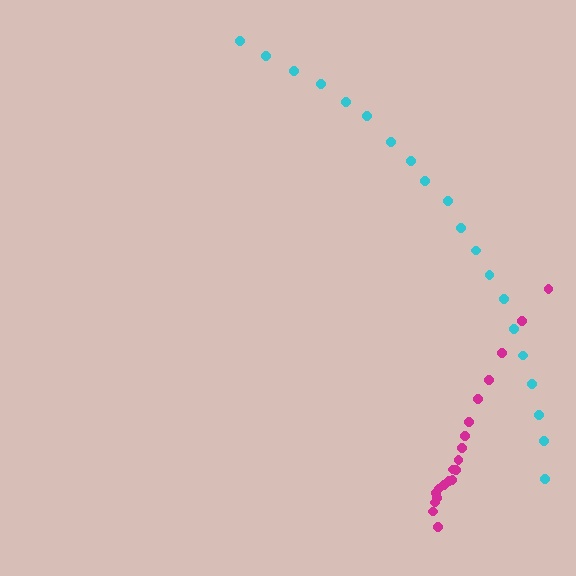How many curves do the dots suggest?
There are 2 distinct paths.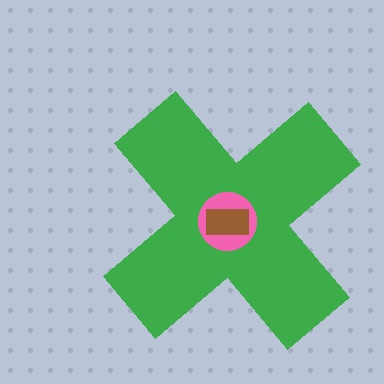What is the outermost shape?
The green cross.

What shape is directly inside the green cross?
The pink circle.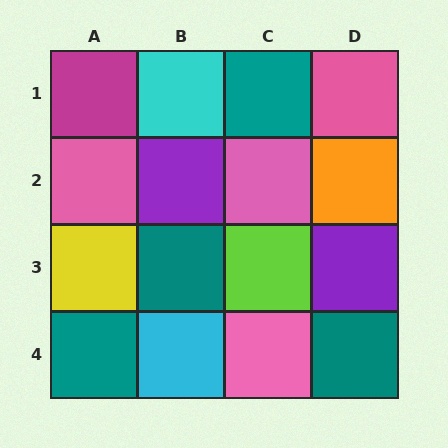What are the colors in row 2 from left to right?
Pink, purple, pink, orange.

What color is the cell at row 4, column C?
Pink.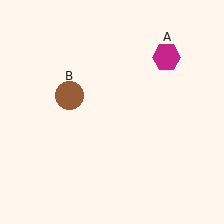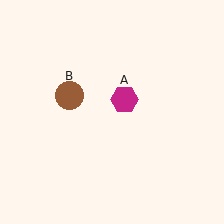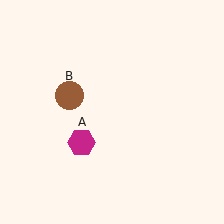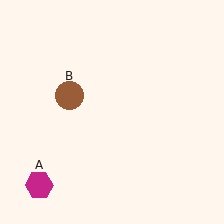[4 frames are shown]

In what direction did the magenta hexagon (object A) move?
The magenta hexagon (object A) moved down and to the left.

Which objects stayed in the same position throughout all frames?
Brown circle (object B) remained stationary.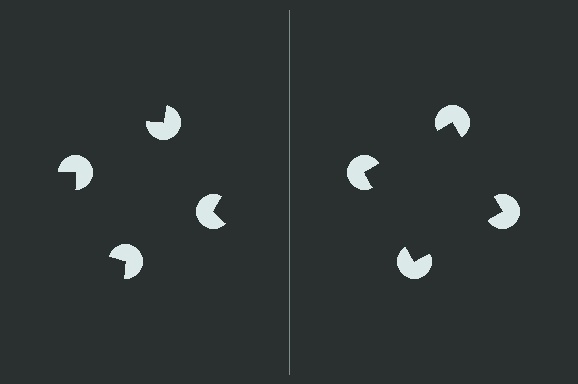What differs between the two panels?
The pac-man discs are positioned identically on both sides; only the wedge orientations differ. On the right they align to a square; on the left they are misaligned.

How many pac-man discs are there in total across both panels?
8 — 4 on each side.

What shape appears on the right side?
An illusory square.